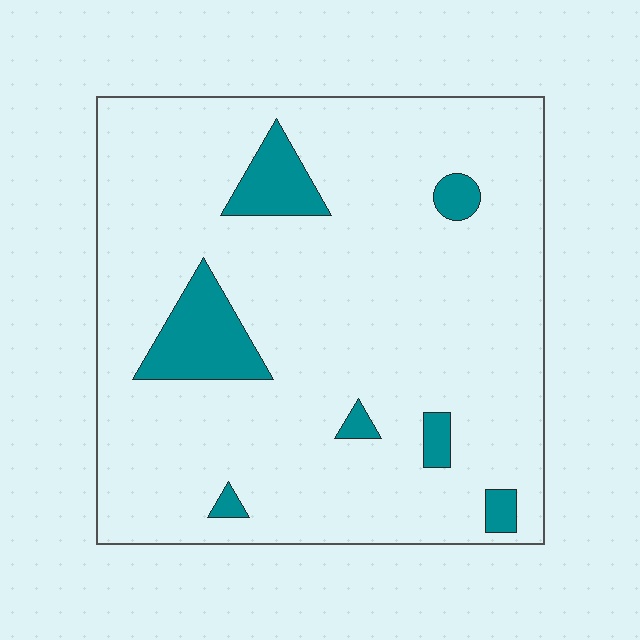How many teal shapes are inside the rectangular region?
7.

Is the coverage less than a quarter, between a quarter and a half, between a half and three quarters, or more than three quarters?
Less than a quarter.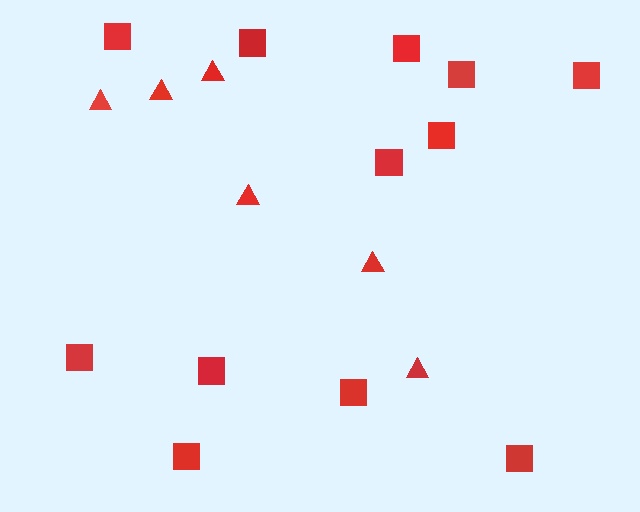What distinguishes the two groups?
There are 2 groups: one group of squares (12) and one group of triangles (6).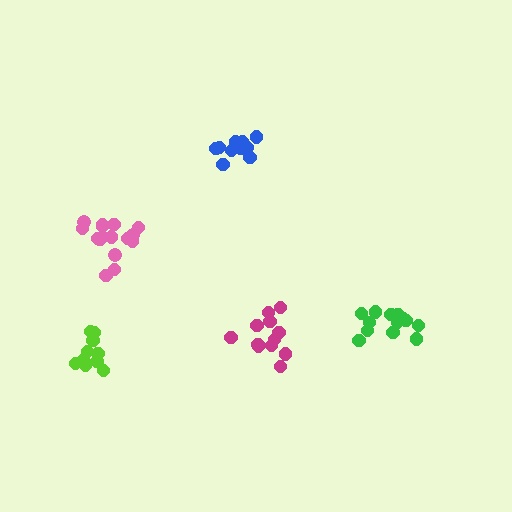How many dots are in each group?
Group 1: 11 dots, Group 2: 13 dots, Group 3: 12 dots, Group 4: 16 dots, Group 5: 10 dots (62 total).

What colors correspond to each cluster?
The clusters are colored: blue, green, magenta, pink, lime.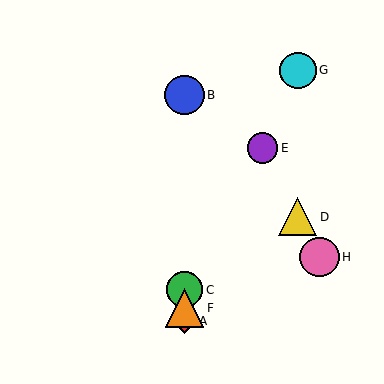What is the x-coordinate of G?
Object G is at x≈298.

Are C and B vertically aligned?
Yes, both are at x≈185.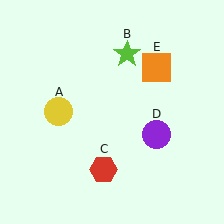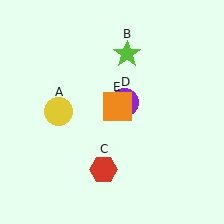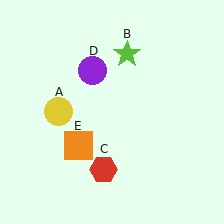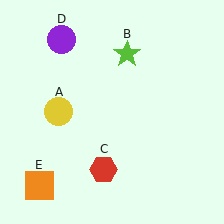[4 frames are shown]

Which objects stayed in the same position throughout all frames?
Yellow circle (object A) and lime star (object B) and red hexagon (object C) remained stationary.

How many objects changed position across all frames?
2 objects changed position: purple circle (object D), orange square (object E).